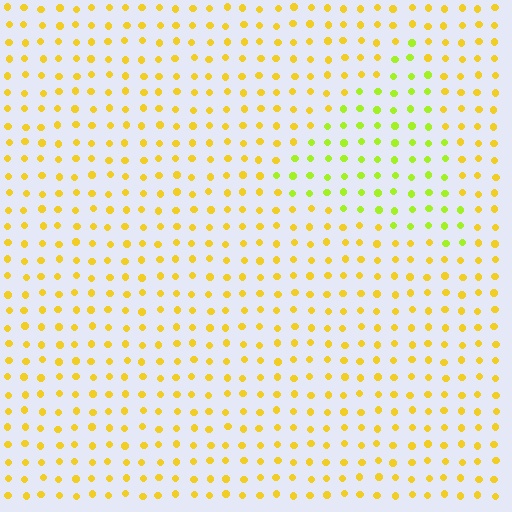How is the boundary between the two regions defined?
The boundary is defined purely by a slight shift in hue (about 34 degrees). Spacing, size, and orientation are identical on both sides.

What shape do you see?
I see a triangle.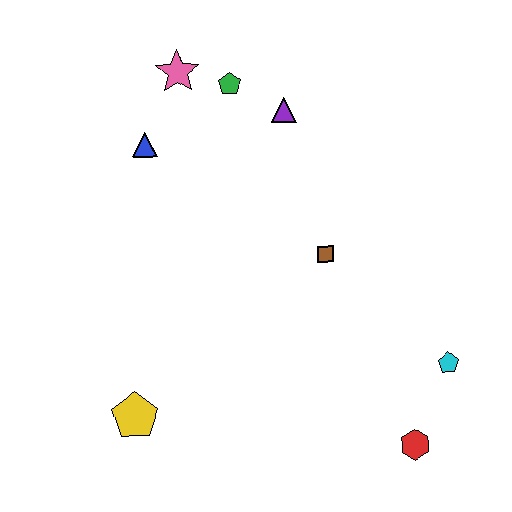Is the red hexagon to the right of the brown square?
Yes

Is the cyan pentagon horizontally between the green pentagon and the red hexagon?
No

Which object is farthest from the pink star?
The red hexagon is farthest from the pink star.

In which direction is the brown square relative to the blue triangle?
The brown square is to the right of the blue triangle.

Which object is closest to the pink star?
The green pentagon is closest to the pink star.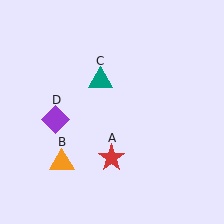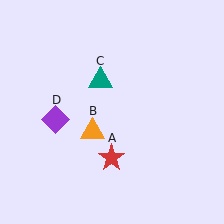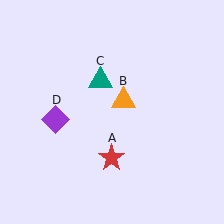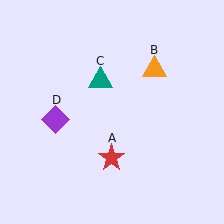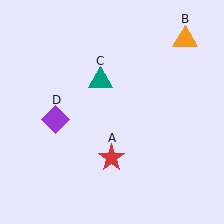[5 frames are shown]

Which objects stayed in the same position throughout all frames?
Red star (object A) and teal triangle (object C) and purple diamond (object D) remained stationary.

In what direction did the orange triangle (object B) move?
The orange triangle (object B) moved up and to the right.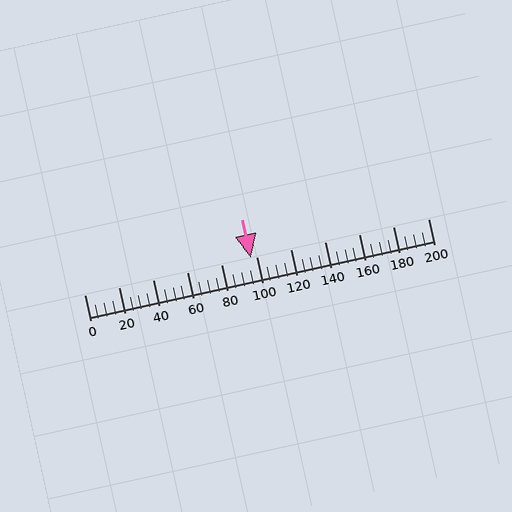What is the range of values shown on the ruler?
The ruler shows values from 0 to 200.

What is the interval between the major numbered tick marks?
The major tick marks are spaced 20 units apart.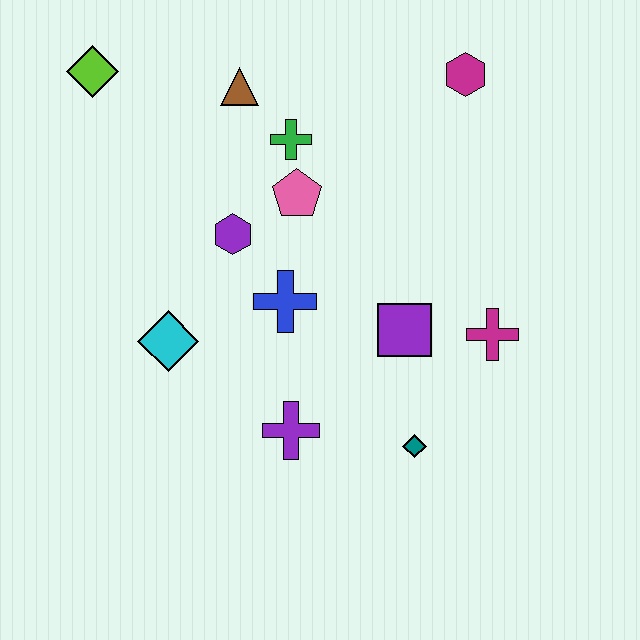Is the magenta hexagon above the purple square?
Yes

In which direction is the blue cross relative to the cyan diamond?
The blue cross is to the right of the cyan diamond.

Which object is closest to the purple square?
The magenta cross is closest to the purple square.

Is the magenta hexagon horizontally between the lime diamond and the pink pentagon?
No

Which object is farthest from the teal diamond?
The lime diamond is farthest from the teal diamond.